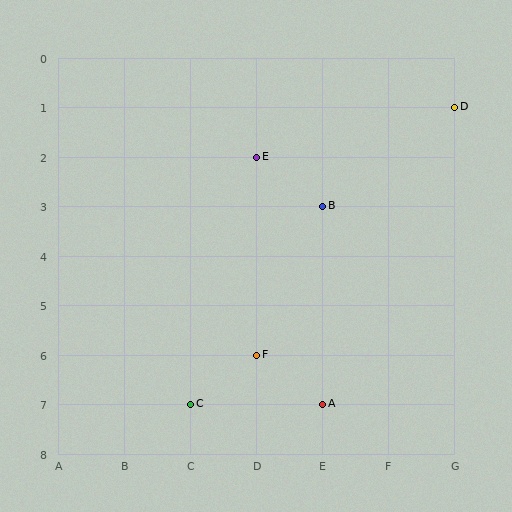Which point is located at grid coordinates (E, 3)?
Point B is at (E, 3).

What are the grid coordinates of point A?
Point A is at grid coordinates (E, 7).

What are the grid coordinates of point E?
Point E is at grid coordinates (D, 2).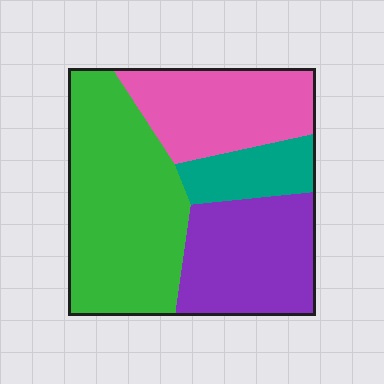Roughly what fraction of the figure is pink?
Pink covers 23% of the figure.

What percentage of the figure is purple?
Purple takes up between a sixth and a third of the figure.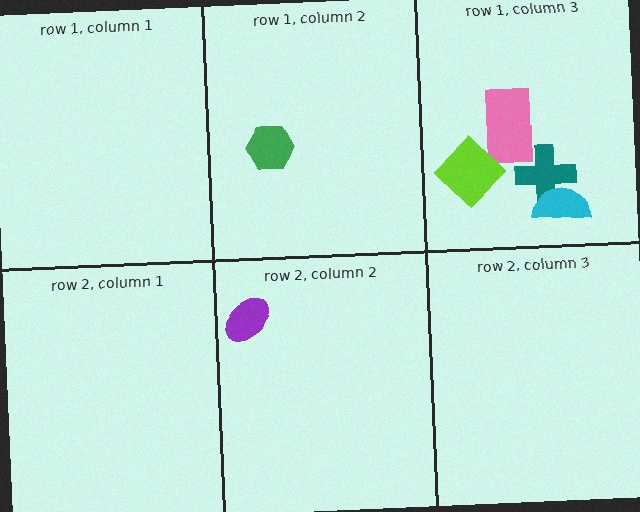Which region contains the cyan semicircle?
The row 1, column 3 region.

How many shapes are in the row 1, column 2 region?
1.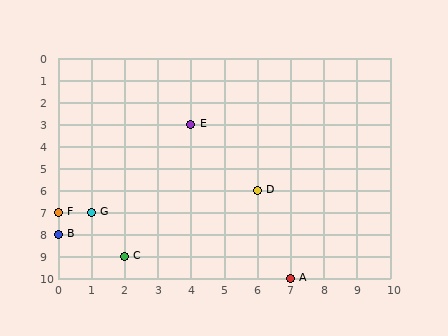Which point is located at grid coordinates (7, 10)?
Point A is at (7, 10).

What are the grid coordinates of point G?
Point G is at grid coordinates (1, 7).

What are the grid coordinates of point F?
Point F is at grid coordinates (0, 7).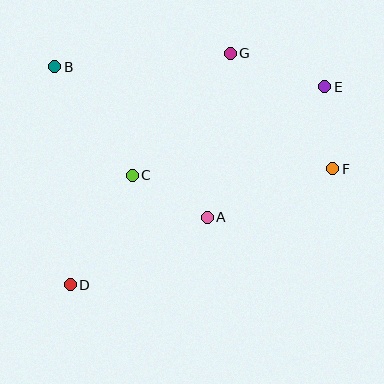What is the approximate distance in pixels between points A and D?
The distance between A and D is approximately 153 pixels.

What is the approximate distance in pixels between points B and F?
The distance between B and F is approximately 296 pixels.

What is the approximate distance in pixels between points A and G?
The distance between A and G is approximately 165 pixels.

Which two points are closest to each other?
Points E and F are closest to each other.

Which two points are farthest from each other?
Points D and E are farthest from each other.